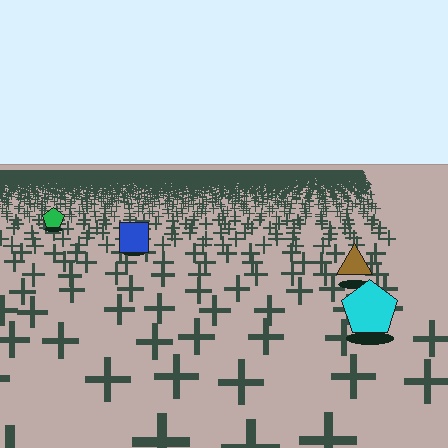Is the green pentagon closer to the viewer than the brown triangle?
No. The brown triangle is closer — you can tell from the texture gradient: the ground texture is coarser near it.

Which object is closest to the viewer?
The cyan pentagon is closest. The texture marks near it are larger and more spread out.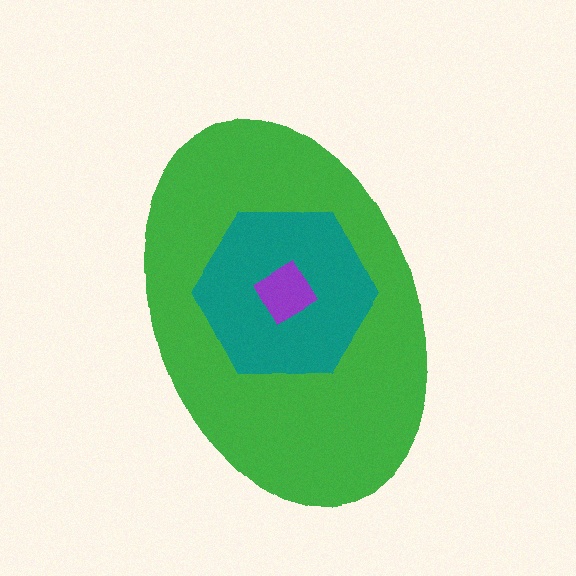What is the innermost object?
The purple diamond.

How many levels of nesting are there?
3.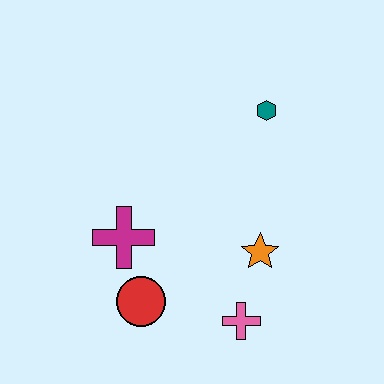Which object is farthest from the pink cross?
The teal hexagon is farthest from the pink cross.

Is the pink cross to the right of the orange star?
No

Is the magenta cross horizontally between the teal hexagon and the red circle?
No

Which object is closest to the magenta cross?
The red circle is closest to the magenta cross.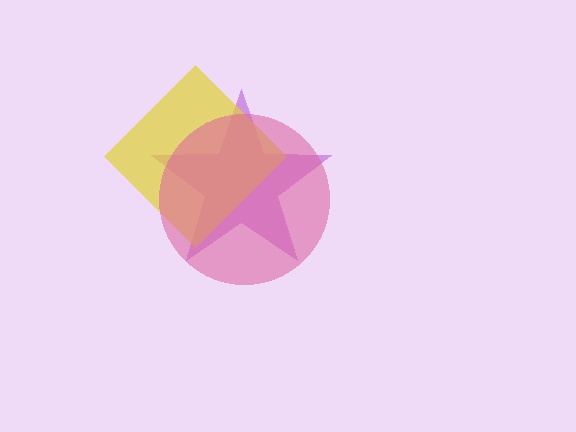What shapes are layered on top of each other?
The layered shapes are: a purple star, a yellow diamond, a pink circle.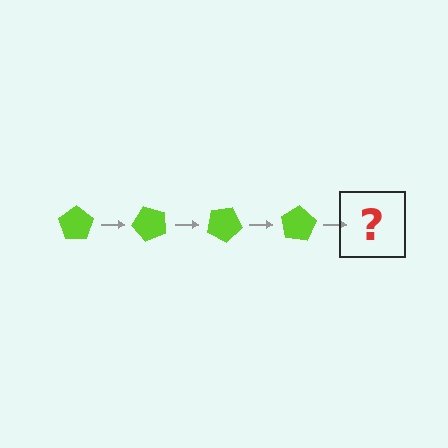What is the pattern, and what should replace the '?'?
The pattern is that the pentagon rotates 50 degrees each step. The '?' should be a lime pentagon rotated 200 degrees.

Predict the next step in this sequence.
The next step is a lime pentagon rotated 200 degrees.